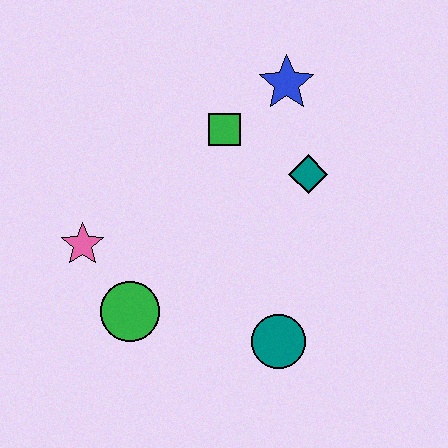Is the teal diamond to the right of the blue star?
Yes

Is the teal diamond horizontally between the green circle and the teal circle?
No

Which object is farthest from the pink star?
The blue star is farthest from the pink star.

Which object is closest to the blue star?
The green square is closest to the blue star.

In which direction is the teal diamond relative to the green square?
The teal diamond is to the right of the green square.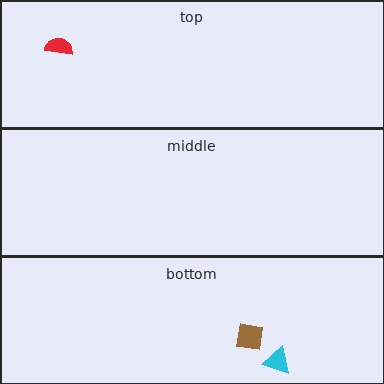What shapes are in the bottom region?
The cyan triangle, the brown square.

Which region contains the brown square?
The bottom region.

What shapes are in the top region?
The red semicircle.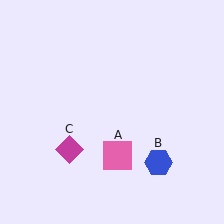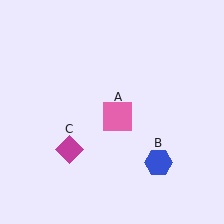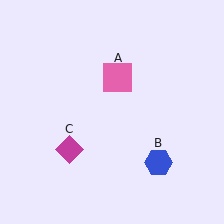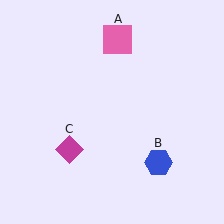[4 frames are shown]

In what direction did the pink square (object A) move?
The pink square (object A) moved up.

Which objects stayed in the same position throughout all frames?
Blue hexagon (object B) and magenta diamond (object C) remained stationary.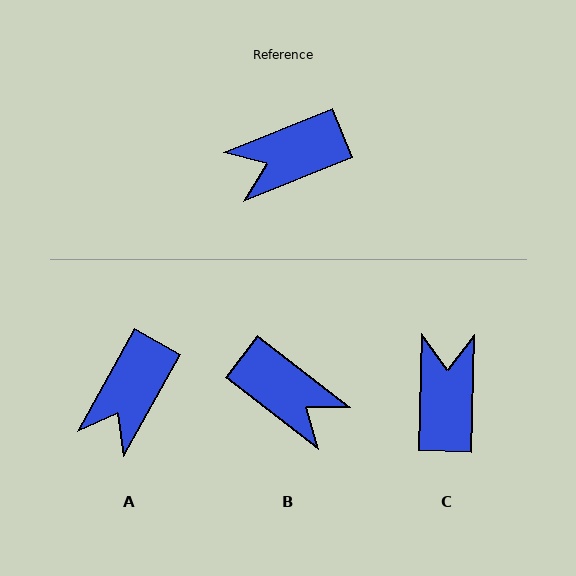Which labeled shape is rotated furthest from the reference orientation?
B, about 120 degrees away.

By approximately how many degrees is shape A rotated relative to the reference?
Approximately 39 degrees counter-clockwise.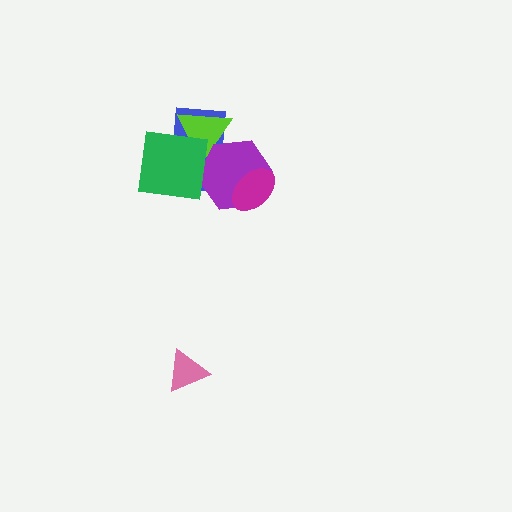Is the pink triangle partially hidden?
No, no other shape covers it.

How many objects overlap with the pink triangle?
0 objects overlap with the pink triangle.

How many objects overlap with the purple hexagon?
3 objects overlap with the purple hexagon.